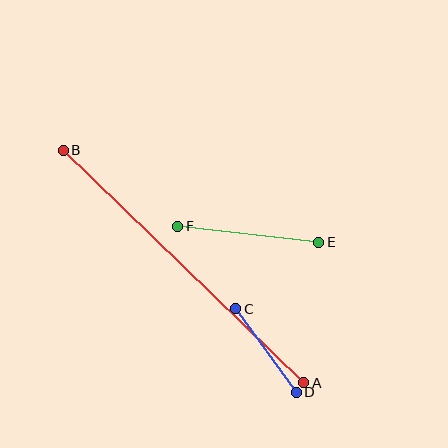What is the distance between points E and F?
The distance is approximately 142 pixels.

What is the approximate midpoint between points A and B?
The midpoint is at approximately (183, 266) pixels.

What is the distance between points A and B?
The distance is approximately 335 pixels.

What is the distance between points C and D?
The distance is approximately 103 pixels.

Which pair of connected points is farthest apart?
Points A and B are farthest apart.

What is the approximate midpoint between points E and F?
The midpoint is at approximately (248, 234) pixels.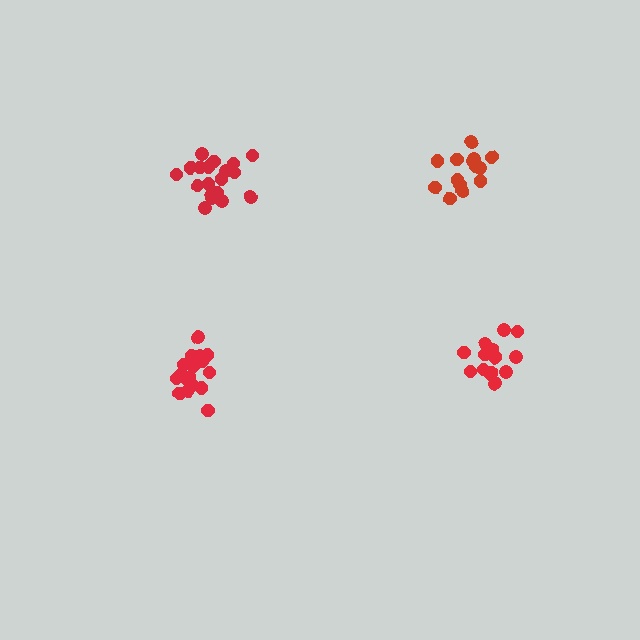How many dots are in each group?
Group 1: 17 dots, Group 2: 14 dots, Group 3: 19 dots, Group 4: 14 dots (64 total).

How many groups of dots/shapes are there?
There are 4 groups.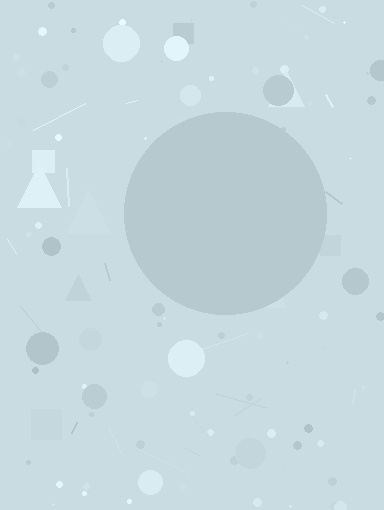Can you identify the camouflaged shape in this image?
The camouflaged shape is a circle.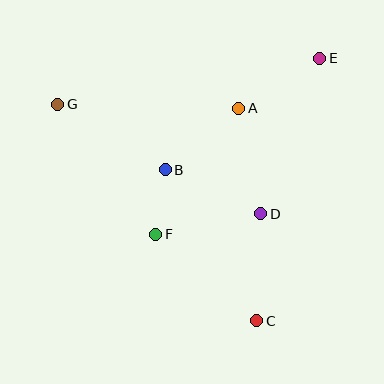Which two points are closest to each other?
Points B and F are closest to each other.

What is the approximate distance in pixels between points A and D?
The distance between A and D is approximately 108 pixels.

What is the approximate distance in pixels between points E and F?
The distance between E and F is approximately 241 pixels.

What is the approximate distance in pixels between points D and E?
The distance between D and E is approximately 167 pixels.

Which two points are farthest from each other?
Points C and G are farthest from each other.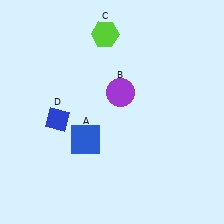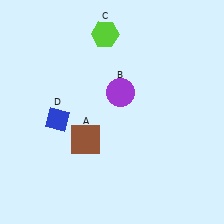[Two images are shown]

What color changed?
The square (A) changed from blue in Image 1 to brown in Image 2.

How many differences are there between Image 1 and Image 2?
There is 1 difference between the two images.